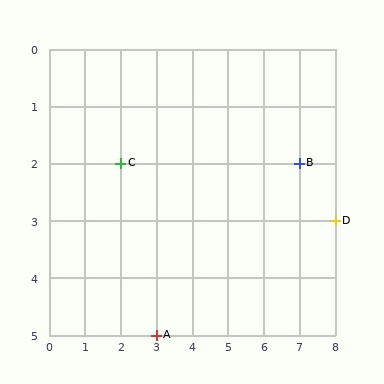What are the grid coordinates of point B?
Point B is at grid coordinates (7, 2).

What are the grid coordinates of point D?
Point D is at grid coordinates (8, 3).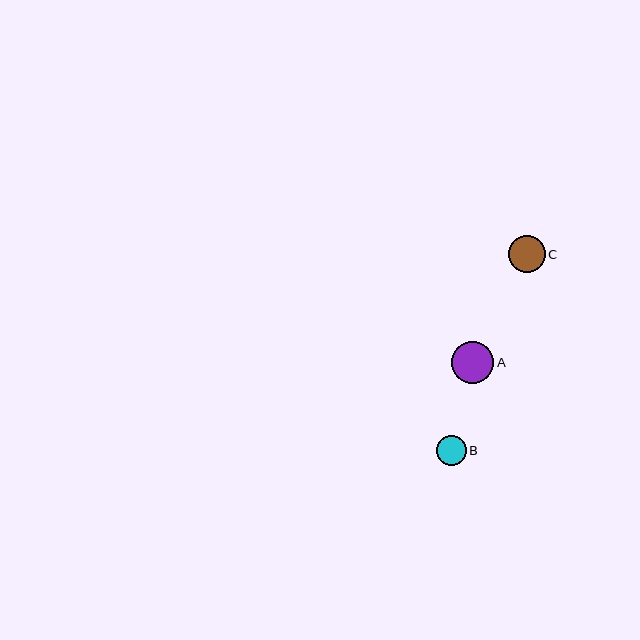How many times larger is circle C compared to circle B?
Circle C is approximately 1.2 times the size of circle B.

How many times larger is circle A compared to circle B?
Circle A is approximately 1.4 times the size of circle B.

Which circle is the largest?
Circle A is the largest with a size of approximately 42 pixels.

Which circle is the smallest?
Circle B is the smallest with a size of approximately 30 pixels.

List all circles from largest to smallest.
From largest to smallest: A, C, B.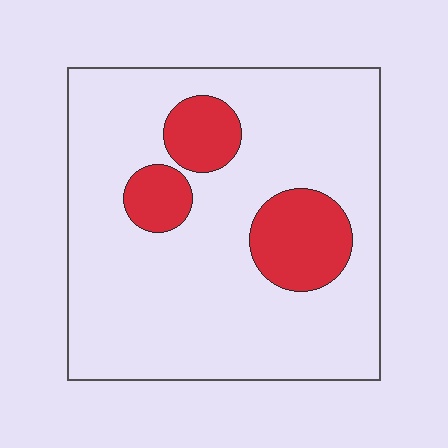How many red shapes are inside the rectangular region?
3.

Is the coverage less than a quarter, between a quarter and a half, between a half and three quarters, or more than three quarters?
Less than a quarter.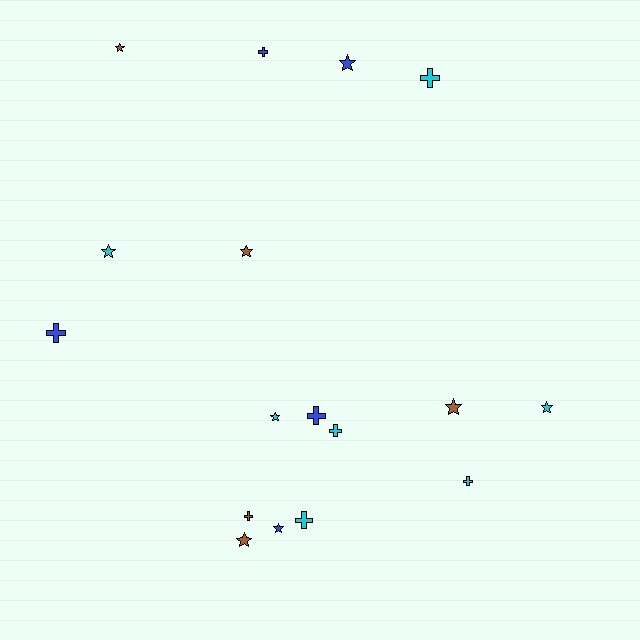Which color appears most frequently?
Cyan, with 7 objects.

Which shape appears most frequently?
Star, with 9 objects.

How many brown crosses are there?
There is 1 brown cross.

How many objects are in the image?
There are 17 objects.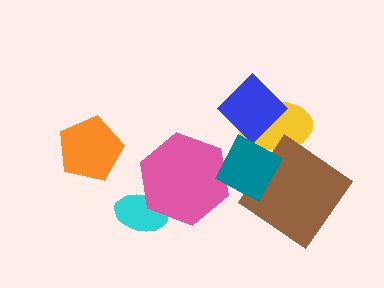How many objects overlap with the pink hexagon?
2 objects overlap with the pink hexagon.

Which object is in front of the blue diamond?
The teal diamond is in front of the blue diamond.